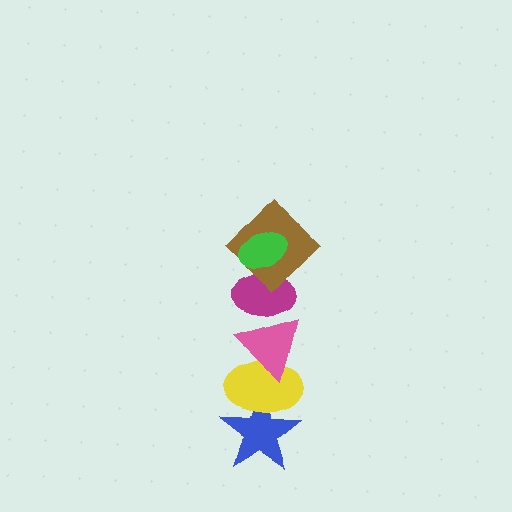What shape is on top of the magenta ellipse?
The brown diamond is on top of the magenta ellipse.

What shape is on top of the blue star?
The yellow ellipse is on top of the blue star.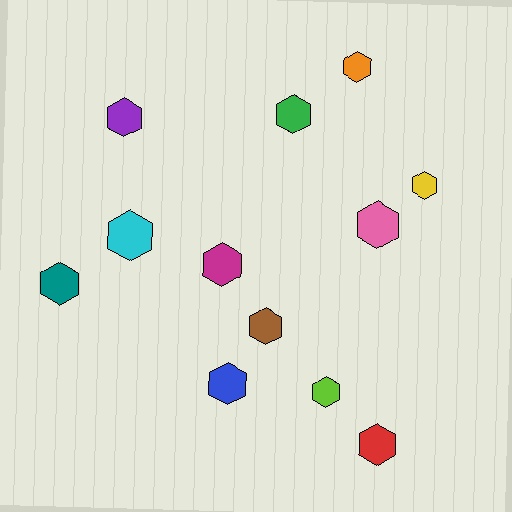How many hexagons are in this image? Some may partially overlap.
There are 12 hexagons.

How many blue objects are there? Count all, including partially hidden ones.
There is 1 blue object.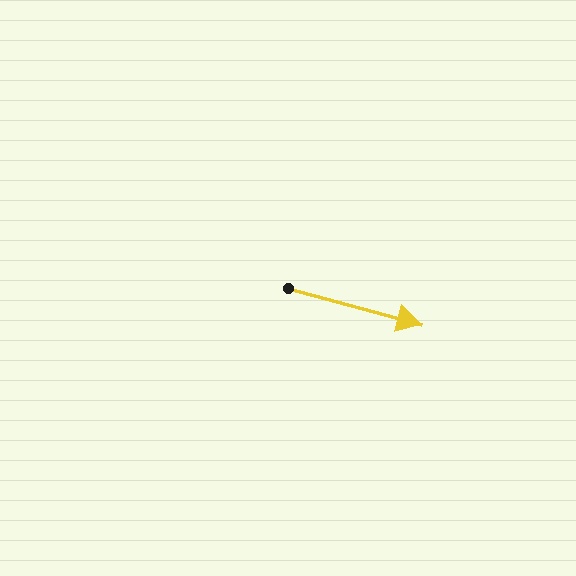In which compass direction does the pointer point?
East.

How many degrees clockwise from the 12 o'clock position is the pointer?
Approximately 105 degrees.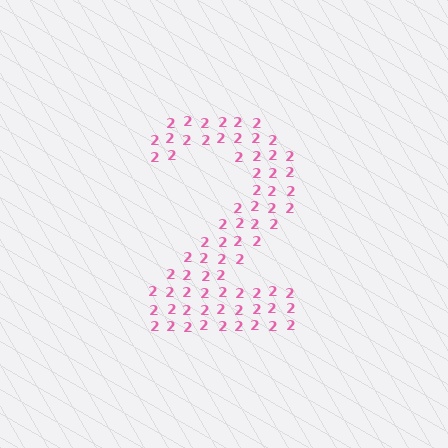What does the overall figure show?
The overall figure shows the digit 2.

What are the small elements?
The small elements are digit 2's.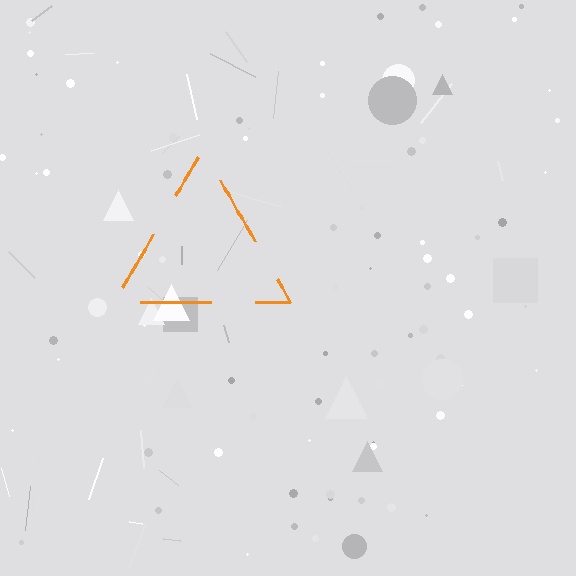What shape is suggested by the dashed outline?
The dashed outline suggests a triangle.